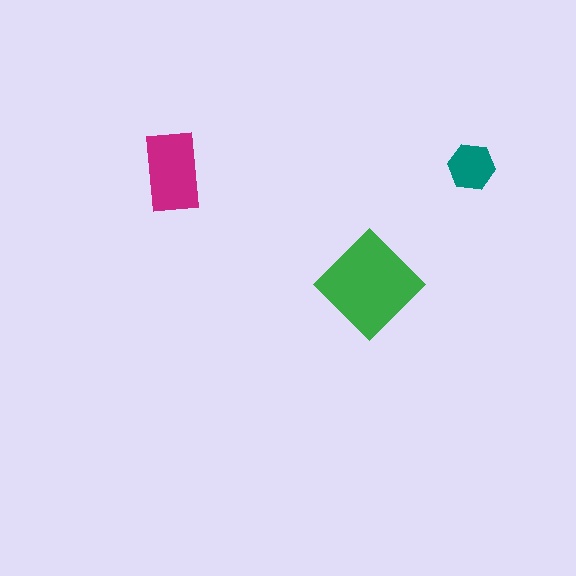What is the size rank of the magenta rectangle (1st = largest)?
2nd.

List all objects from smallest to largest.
The teal hexagon, the magenta rectangle, the green diamond.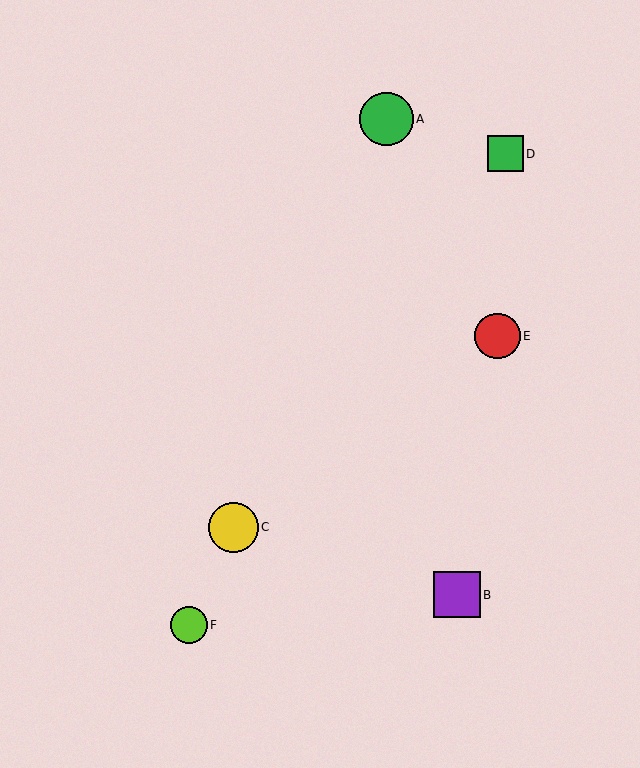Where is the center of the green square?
The center of the green square is at (506, 154).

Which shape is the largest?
The green circle (labeled A) is the largest.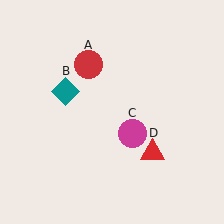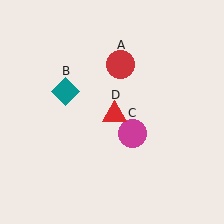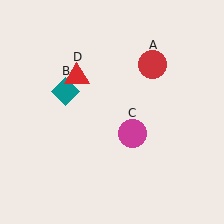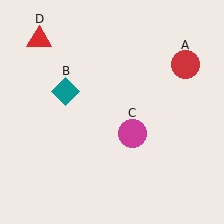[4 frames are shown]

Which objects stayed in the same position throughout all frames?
Teal diamond (object B) and magenta circle (object C) remained stationary.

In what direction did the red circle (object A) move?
The red circle (object A) moved right.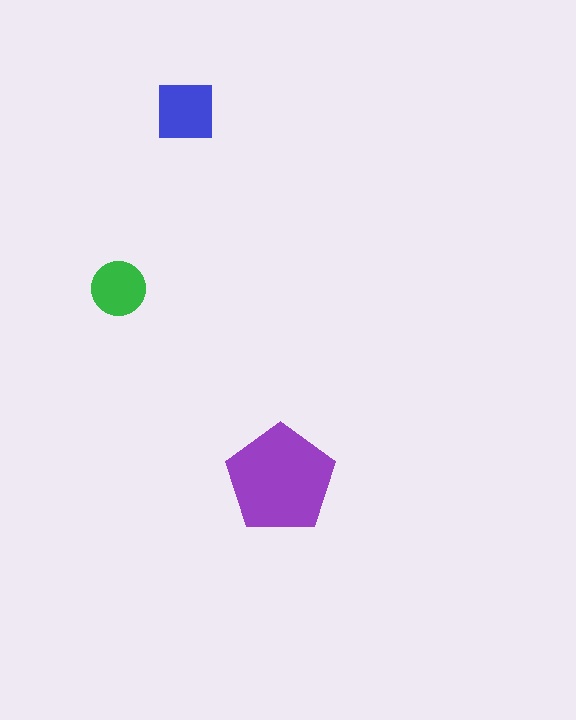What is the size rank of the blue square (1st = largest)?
2nd.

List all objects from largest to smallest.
The purple pentagon, the blue square, the green circle.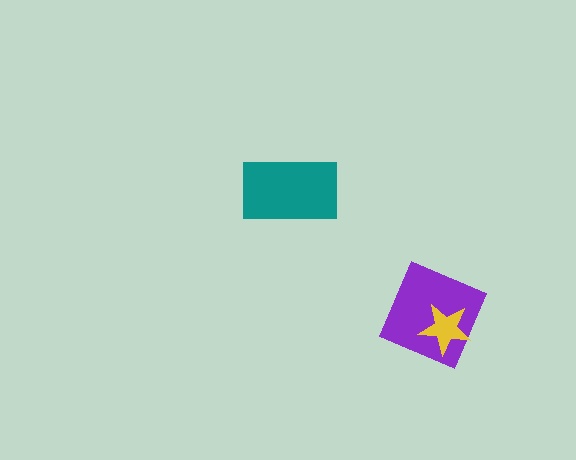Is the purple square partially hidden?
Yes, it is partially covered by another shape.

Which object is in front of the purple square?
The yellow star is in front of the purple square.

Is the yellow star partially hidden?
No, no other shape covers it.